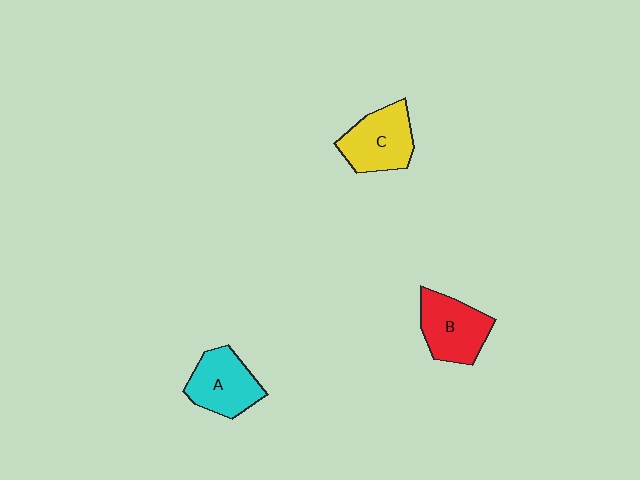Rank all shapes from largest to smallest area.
From largest to smallest: B (red), C (yellow), A (cyan).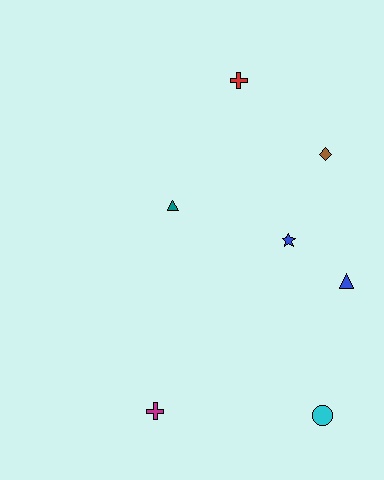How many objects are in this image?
There are 7 objects.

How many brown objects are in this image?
There is 1 brown object.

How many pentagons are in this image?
There are no pentagons.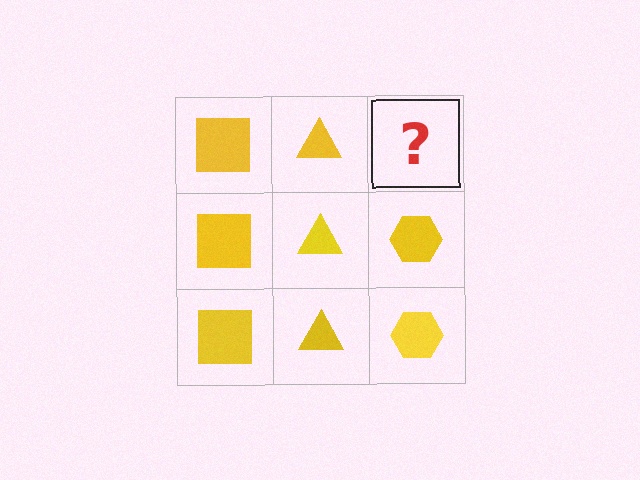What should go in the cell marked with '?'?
The missing cell should contain a yellow hexagon.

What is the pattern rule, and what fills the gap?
The rule is that each column has a consistent shape. The gap should be filled with a yellow hexagon.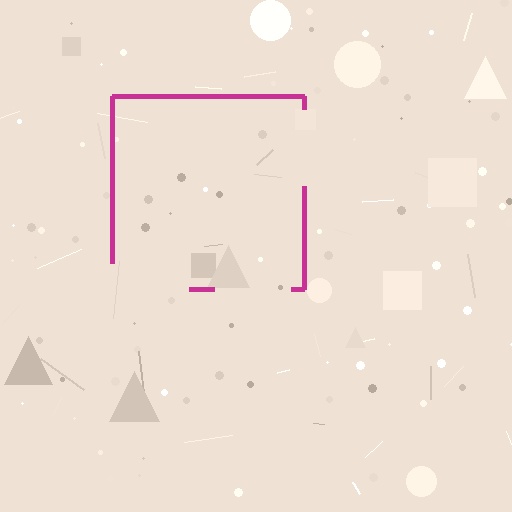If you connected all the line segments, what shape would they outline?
They would outline a square.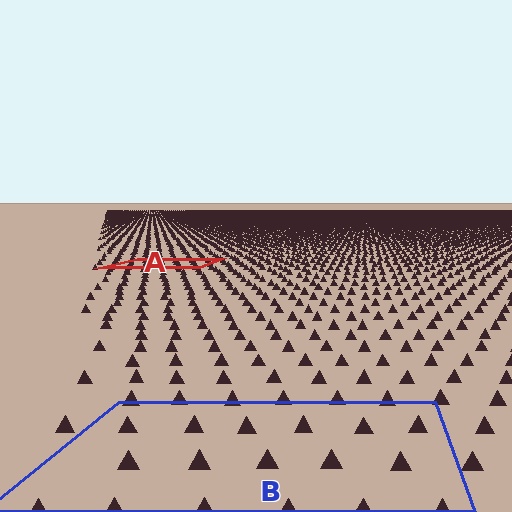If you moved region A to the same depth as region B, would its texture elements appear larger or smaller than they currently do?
They would appear larger. At a closer depth, the same texture elements are projected at a bigger on-screen size.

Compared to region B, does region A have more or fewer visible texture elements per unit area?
Region A has more texture elements per unit area — they are packed more densely because it is farther away.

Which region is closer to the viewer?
Region B is closer. The texture elements there are larger and more spread out.